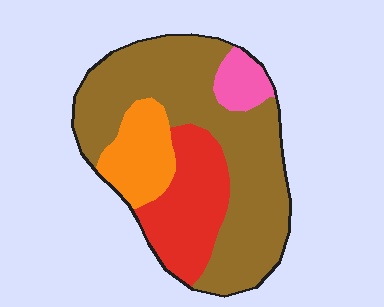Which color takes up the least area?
Pink, at roughly 5%.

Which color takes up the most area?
Brown, at roughly 55%.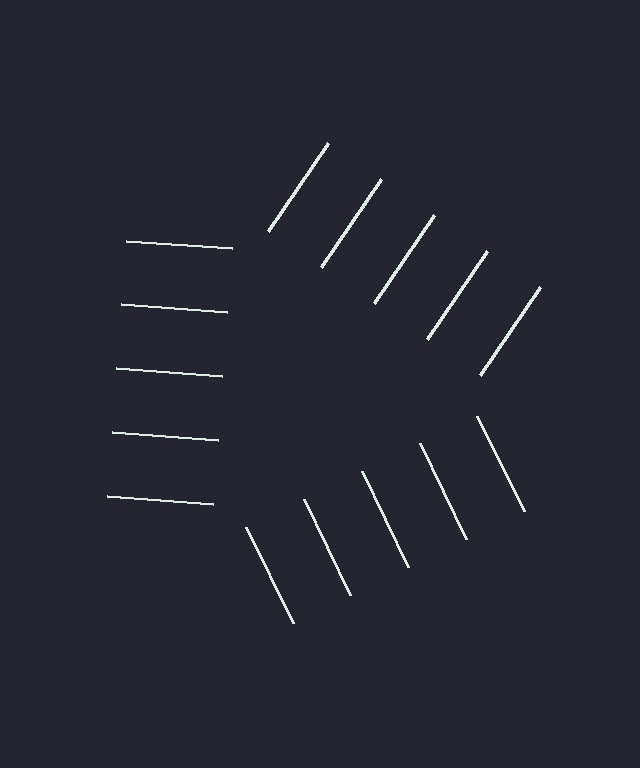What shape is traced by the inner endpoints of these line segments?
An illusory triangle — the line segments terminate on its edges but no continuous stroke is drawn.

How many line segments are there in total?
15 — 5 along each of the 3 edges.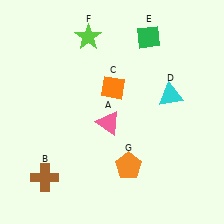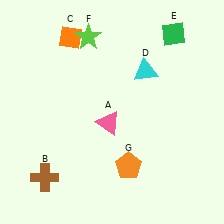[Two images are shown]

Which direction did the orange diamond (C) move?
The orange diamond (C) moved up.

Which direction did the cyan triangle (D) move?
The cyan triangle (D) moved up.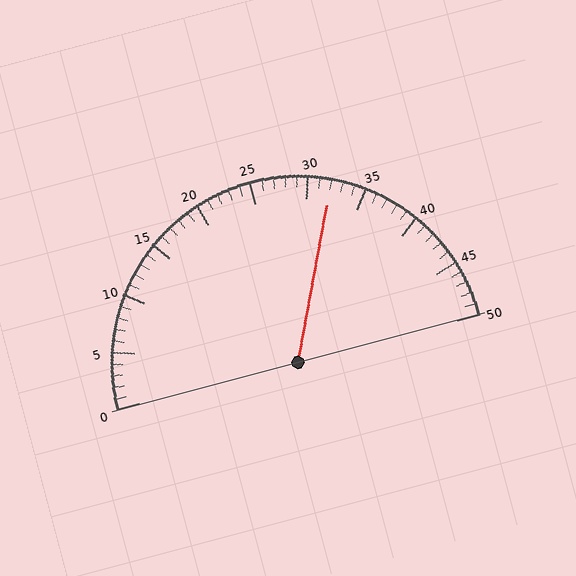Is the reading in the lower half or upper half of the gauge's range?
The reading is in the upper half of the range (0 to 50).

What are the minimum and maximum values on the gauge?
The gauge ranges from 0 to 50.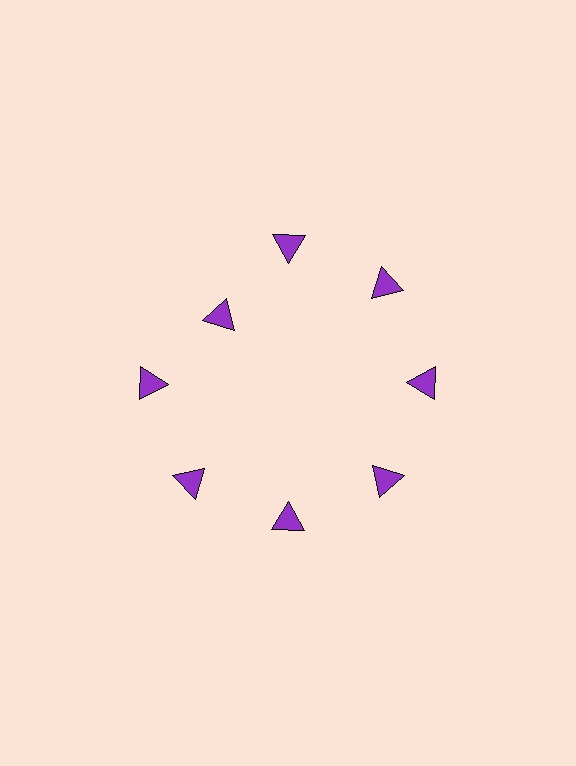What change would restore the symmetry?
The symmetry would be restored by moving it outward, back onto the ring so that all 8 triangles sit at equal angles and equal distance from the center.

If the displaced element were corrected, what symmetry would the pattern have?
It would have 8-fold rotational symmetry — the pattern would map onto itself every 45 degrees.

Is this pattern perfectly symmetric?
No. The 8 purple triangles are arranged in a ring, but one element near the 10 o'clock position is pulled inward toward the center, breaking the 8-fold rotational symmetry.